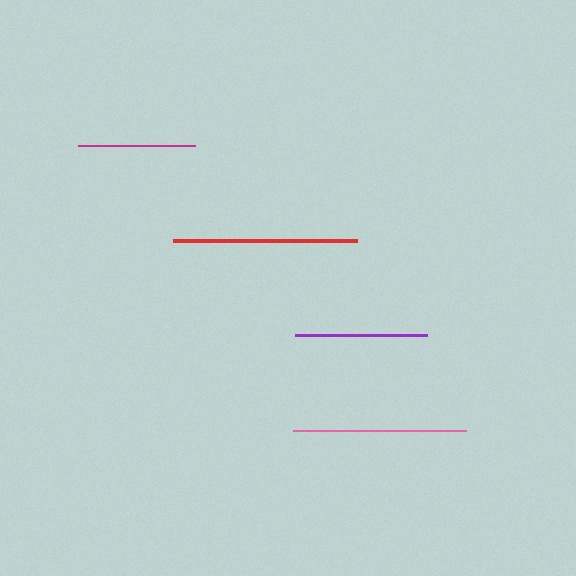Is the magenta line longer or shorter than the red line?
The red line is longer than the magenta line.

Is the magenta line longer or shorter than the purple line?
The purple line is longer than the magenta line.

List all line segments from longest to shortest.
From longest to shortest: red, pink, purple, magenta.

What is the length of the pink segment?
The pink segment is approximately 173 pixels long.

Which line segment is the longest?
The red line is the longest at approximately 184 pixels.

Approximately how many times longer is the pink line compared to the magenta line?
The pink line is approximately 1.5 times the length of the magenta line.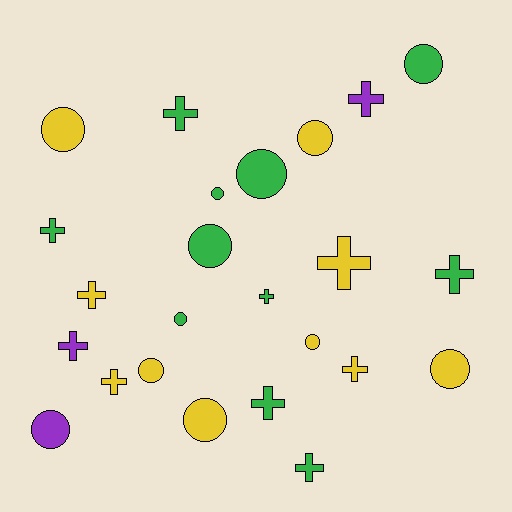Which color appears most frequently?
Green, with 11 objects.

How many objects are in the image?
There are 24 objects.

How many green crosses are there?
There are 6 green crosses.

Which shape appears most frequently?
Cross, with 12 objects.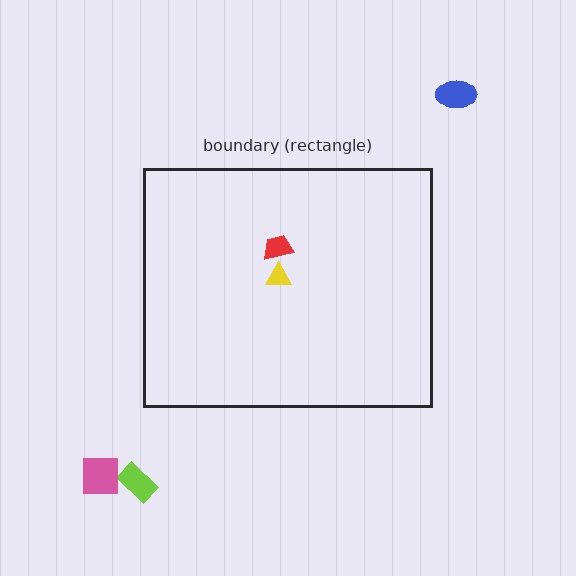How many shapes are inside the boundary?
2 inside, 3 outside.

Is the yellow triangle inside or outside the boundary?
Inside.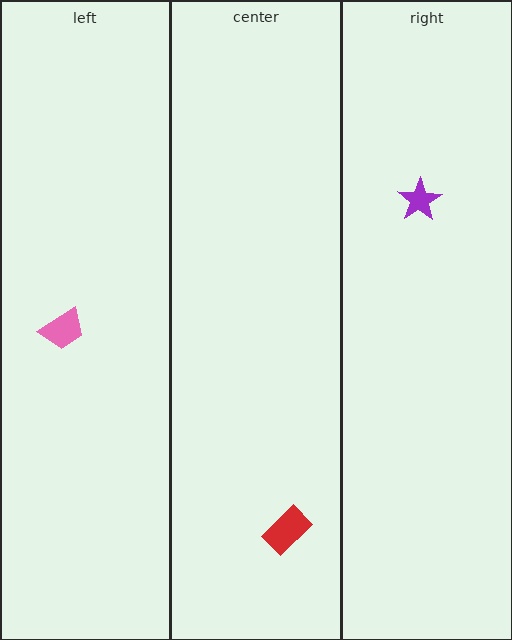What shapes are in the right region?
The purple star.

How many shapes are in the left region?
1.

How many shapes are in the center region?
1.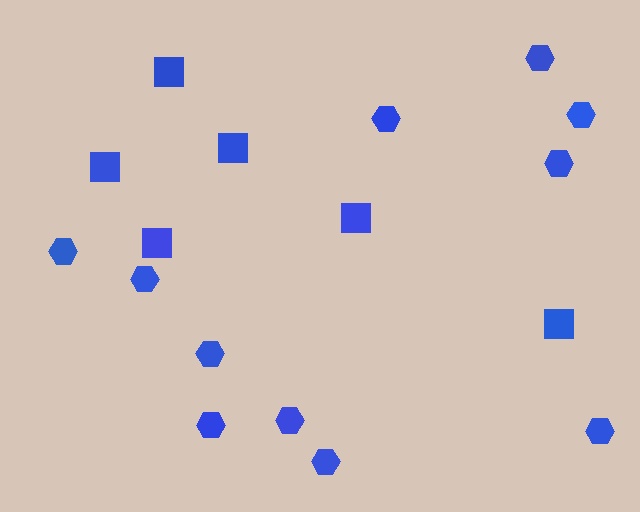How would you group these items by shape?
There are 2 groups: one group of squares (6) and one group of hexagons (11).